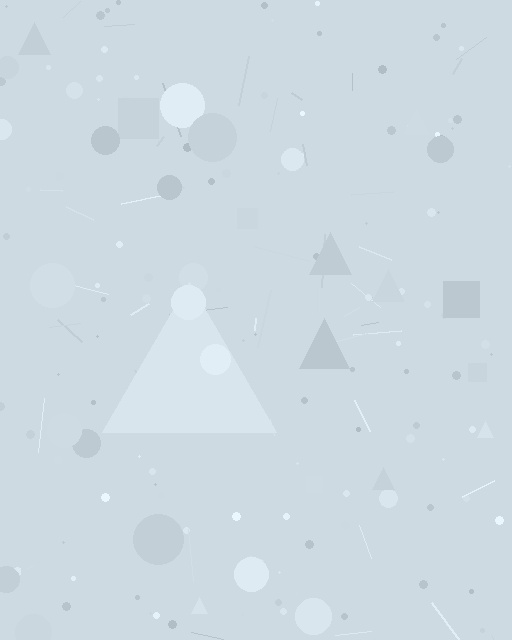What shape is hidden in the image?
A triangle is hidden in the image.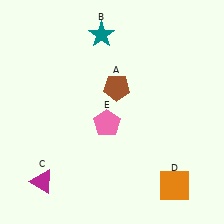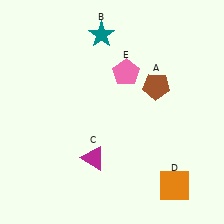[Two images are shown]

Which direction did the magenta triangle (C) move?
The magenta triangle (C) moved right.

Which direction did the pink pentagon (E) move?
The pink pentagon (E) moved up.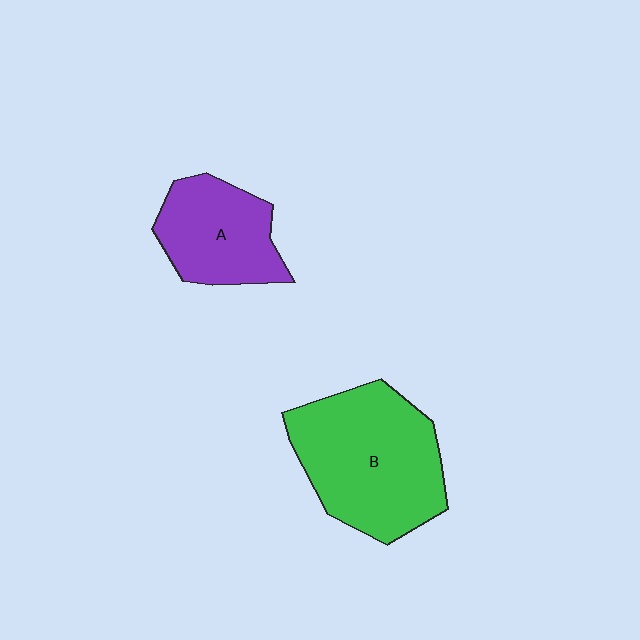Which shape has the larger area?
Shape B (green).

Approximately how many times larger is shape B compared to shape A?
Approximately 1.6 times.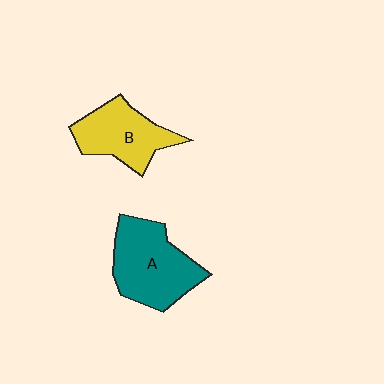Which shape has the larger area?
Shape A (teal).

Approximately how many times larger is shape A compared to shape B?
Approximately 1.3 times.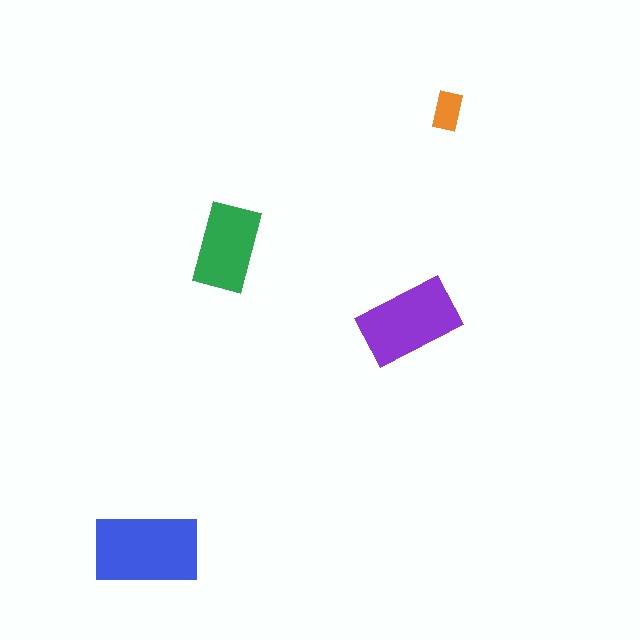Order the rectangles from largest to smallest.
the blue one, the purple one, the green one, the orange one.